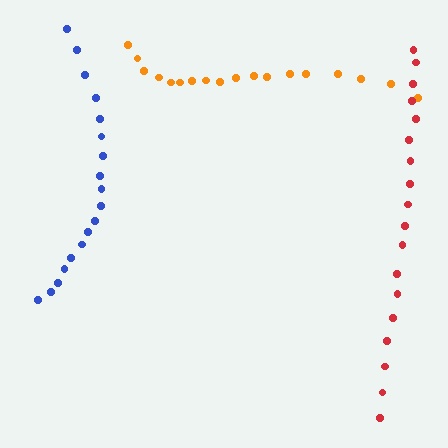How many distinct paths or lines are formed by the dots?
There are 3 distinct paths.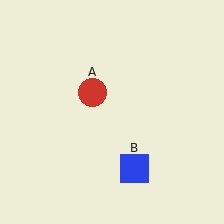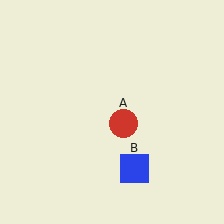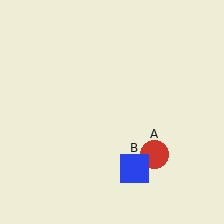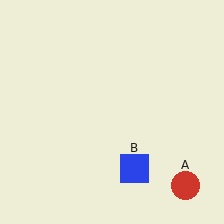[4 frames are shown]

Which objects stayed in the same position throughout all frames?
Blue square (object B) remained stationary.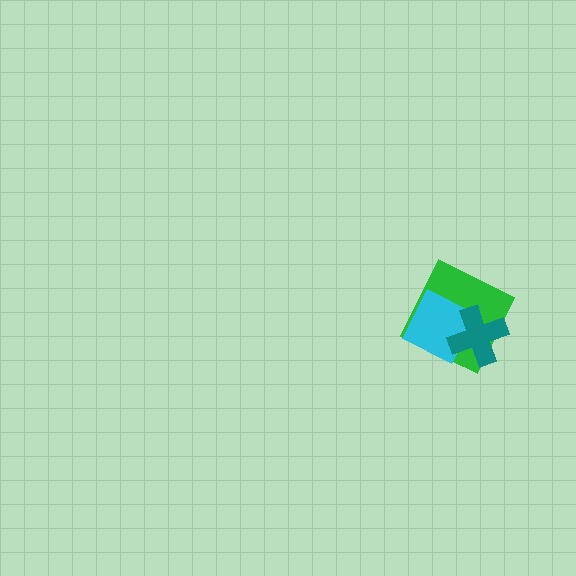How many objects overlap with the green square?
2 objects overlap with the green square.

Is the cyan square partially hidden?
Yes, it is partially covered by another shape.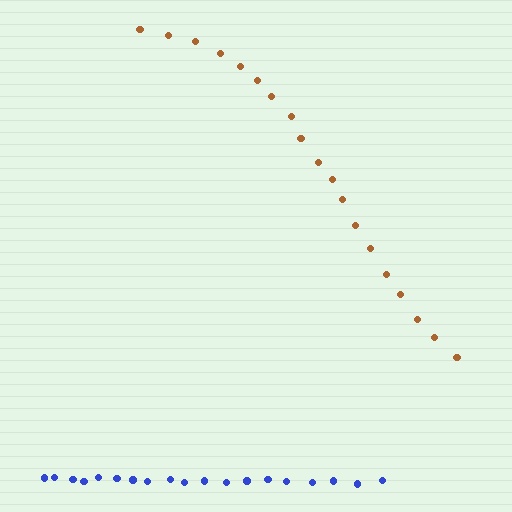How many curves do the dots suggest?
There are 2 distinct paths.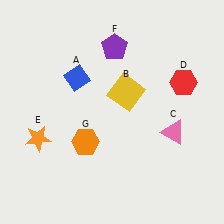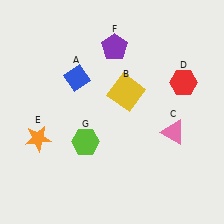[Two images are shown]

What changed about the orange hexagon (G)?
In Image 1, G is orange. In Image 2, it changed to lime.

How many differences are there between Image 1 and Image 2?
There is 1 difference between the two images.